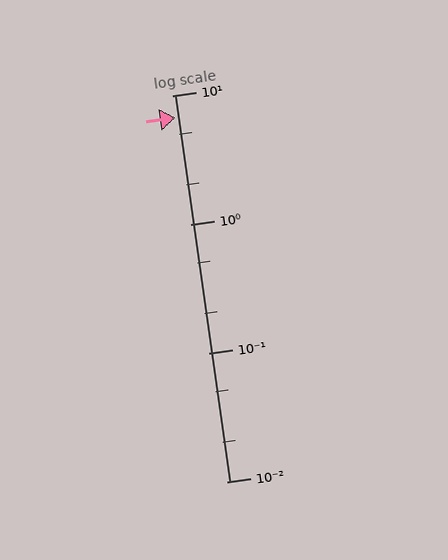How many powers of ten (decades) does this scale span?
The scale spans 3 decades, from 0.01 to 10.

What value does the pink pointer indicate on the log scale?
The pointer indicates approximately 6.7.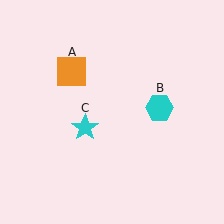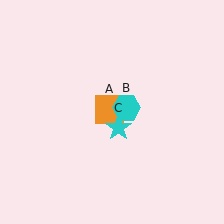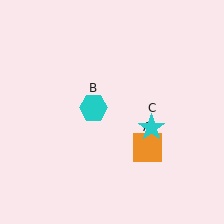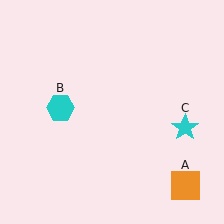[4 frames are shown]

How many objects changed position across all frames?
3 objects changed position: orange square (object A), cyan hexagon (object B), cyan star (object C).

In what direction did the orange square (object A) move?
The orange square (object A) moved down and to the right.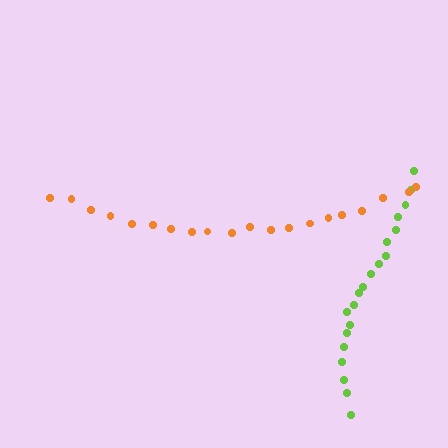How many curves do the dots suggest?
There are 2 distinct paths.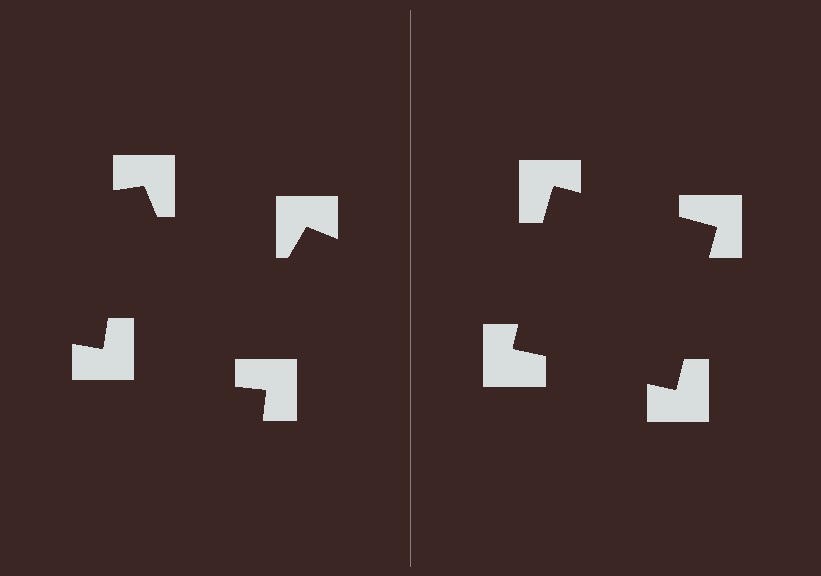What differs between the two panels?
The notched squares are positioned identically on both sides; only the wedge orientations differ. On the right they align to a square; on the left they are misaligned.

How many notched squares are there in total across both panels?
8 — 4 on each side.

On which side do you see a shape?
An illusory square appears on the right side. On the left side the wedge cuts are rotated, so no coherent shape forms.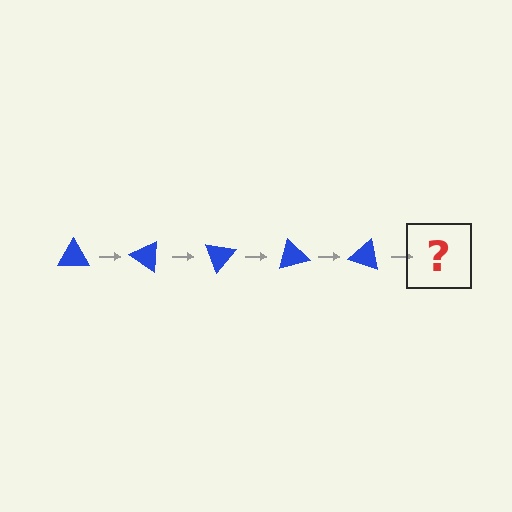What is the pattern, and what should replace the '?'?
The pattern is that the triangle rotates 35 degrees each step. The '?' should be a blue triangle rotated 175 degrees.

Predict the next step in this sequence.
The next step is a blue triangle rotated 175 degrees.